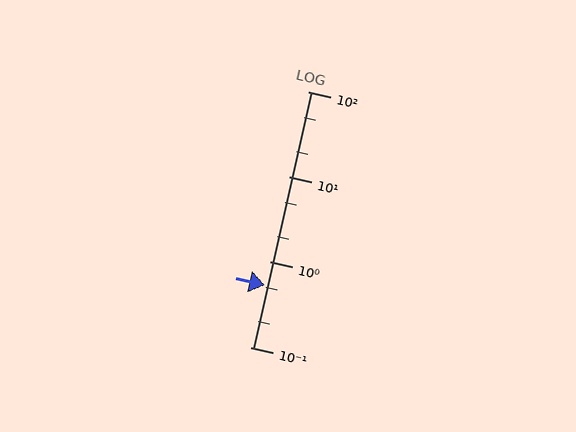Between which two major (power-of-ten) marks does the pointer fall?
The pointer is between 0.1 and 1.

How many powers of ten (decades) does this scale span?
The scale spans 3 decades, from 0.1 to 100.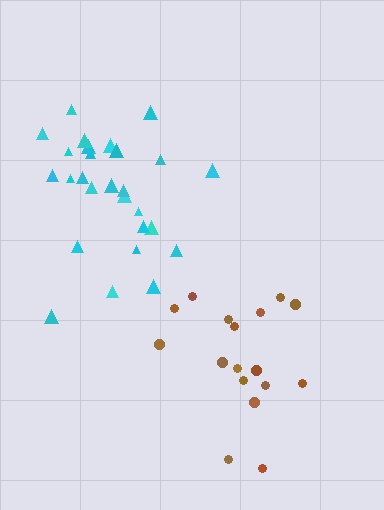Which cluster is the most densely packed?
Brown.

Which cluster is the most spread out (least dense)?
Cyan.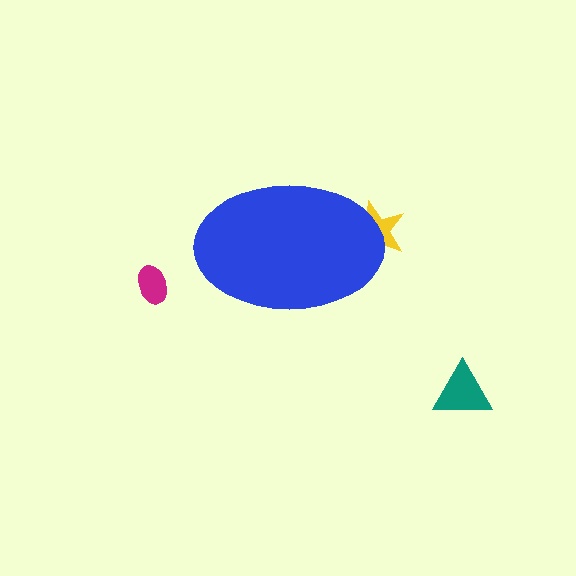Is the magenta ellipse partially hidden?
No, the magenta ellipse is fully visible.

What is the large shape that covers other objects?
A blue ellipse.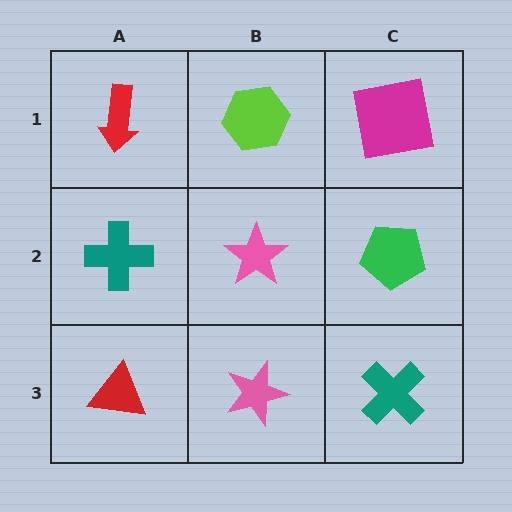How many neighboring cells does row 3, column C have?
2.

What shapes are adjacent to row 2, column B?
A lime hexagon (row 1, column B), a pink star (row 3, column B), a teal cross (row 2, column A), a green pentagon (row 2, column C).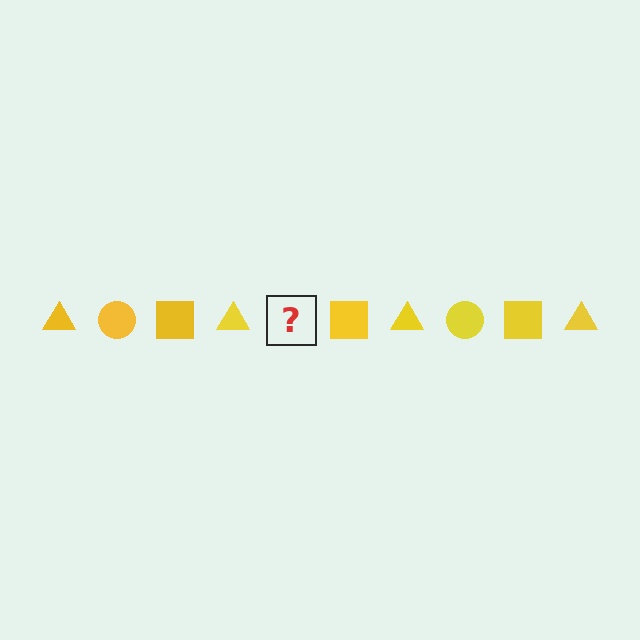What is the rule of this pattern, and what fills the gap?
The rule is that the pattern cycles through triangle, circle, square shapes in yellow. The gap should be filled with a yellow circle.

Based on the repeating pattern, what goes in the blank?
The blank should be a yellow circle.